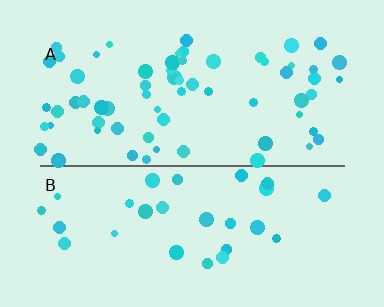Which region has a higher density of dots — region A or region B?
A (the top).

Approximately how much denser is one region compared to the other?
Approximately 2.3× — region A over region B.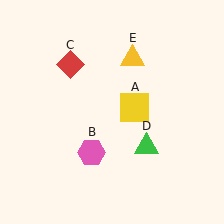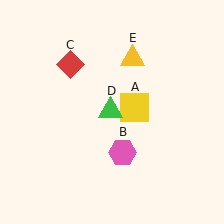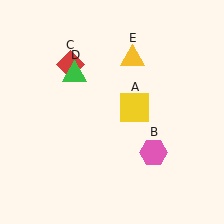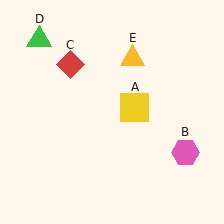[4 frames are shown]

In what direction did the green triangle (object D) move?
The green triangle (object D) moved up and to the left.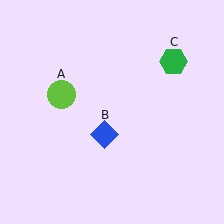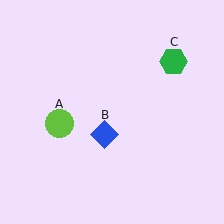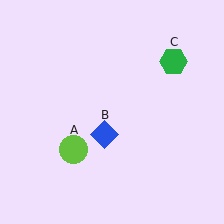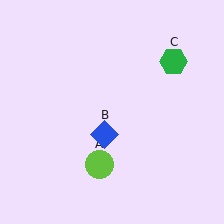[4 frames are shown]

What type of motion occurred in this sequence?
The lime circle (object A) rotated counterclockwise around the center of the scene.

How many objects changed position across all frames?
1 object changed position: lime circle (object A).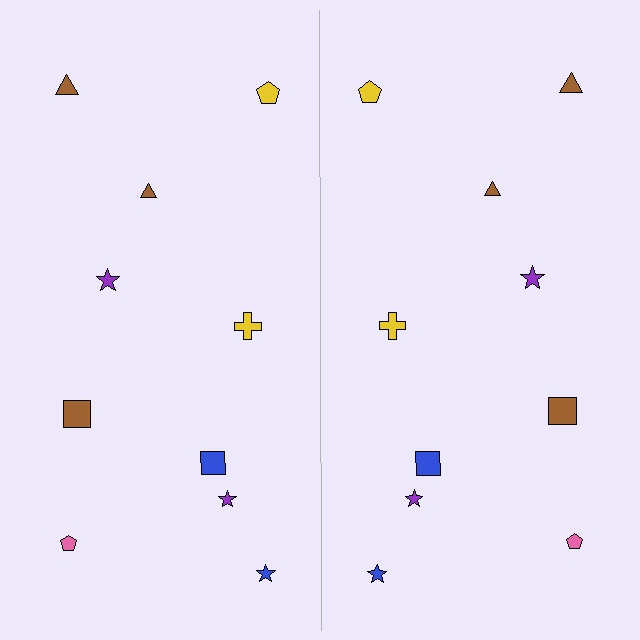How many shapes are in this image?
There are 20 shapes in this image.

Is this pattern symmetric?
Yes, this pattern has bilateral (reflection) symmetry.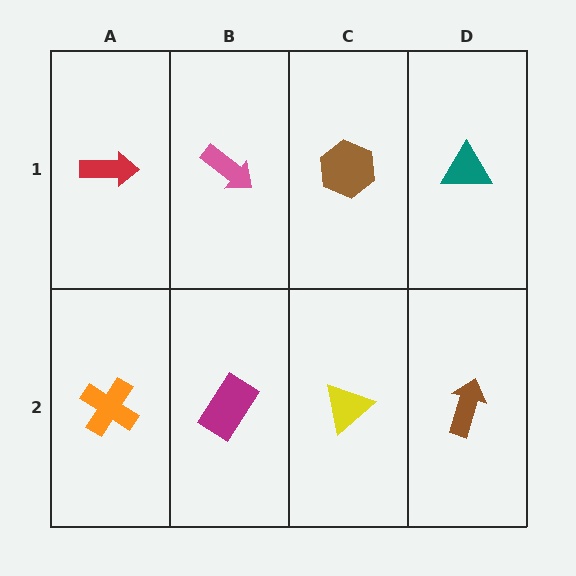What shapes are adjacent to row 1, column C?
A yellow triangle (row 2, column C), a pink arrow (row 1, column B), a teal triangle (row 1, column D).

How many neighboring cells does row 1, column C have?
3.